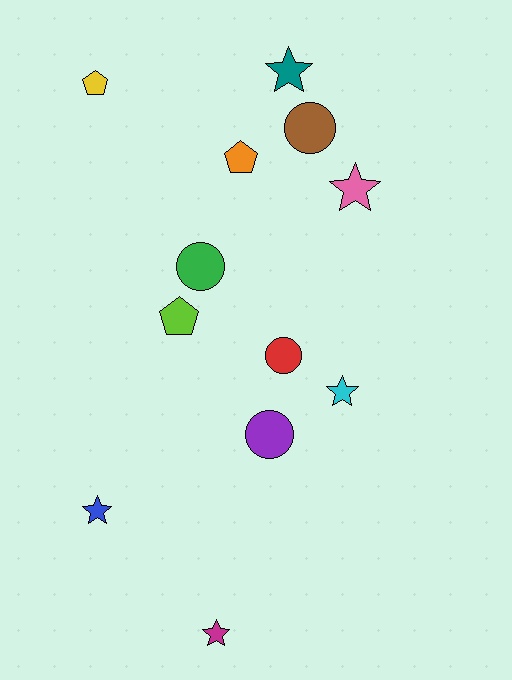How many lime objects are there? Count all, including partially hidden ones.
There is 1 lime object.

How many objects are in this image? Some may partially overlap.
There are 12 objects.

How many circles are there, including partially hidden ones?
There are 4 circles.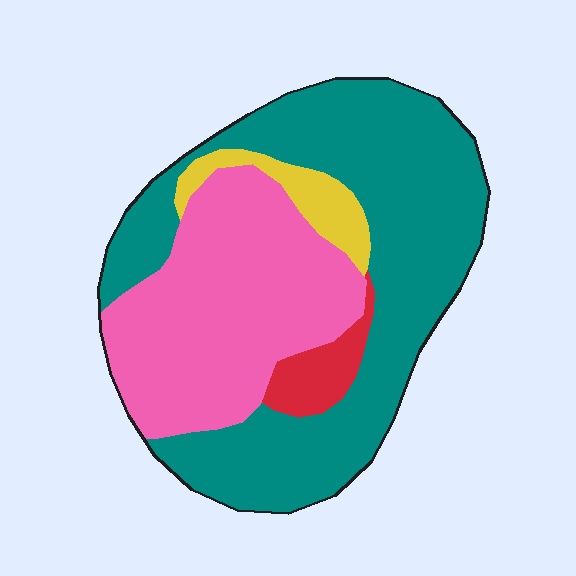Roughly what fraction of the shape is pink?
Pink covers roughly 35% of the shape.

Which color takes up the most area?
Teal, at roughly 50%.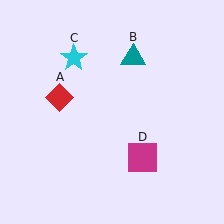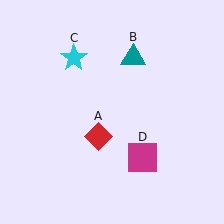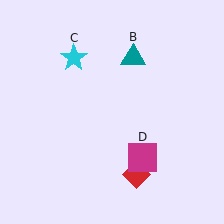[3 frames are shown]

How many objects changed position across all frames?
1 object changed position: red diamond (object A).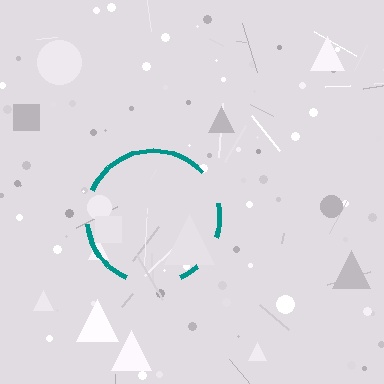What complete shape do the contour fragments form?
The contour fragments form a circle.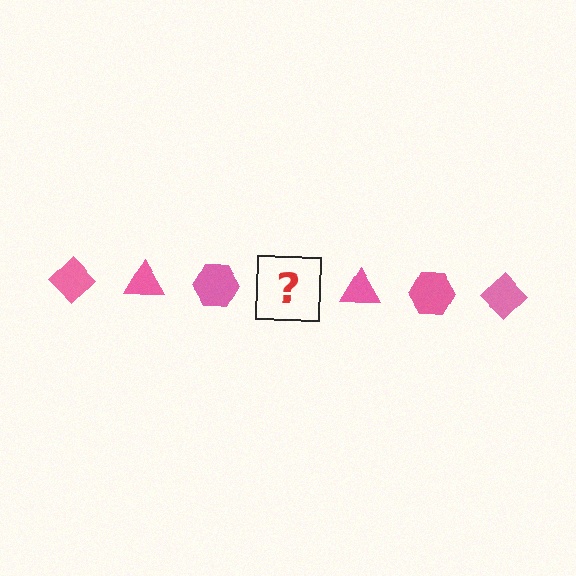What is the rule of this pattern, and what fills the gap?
The rule is that the pattern cycles through diamond, triangle, hexagon shapes in pink. The gap should be filled with a pink diamond.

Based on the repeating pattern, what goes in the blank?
The blank should be a pink diamond.